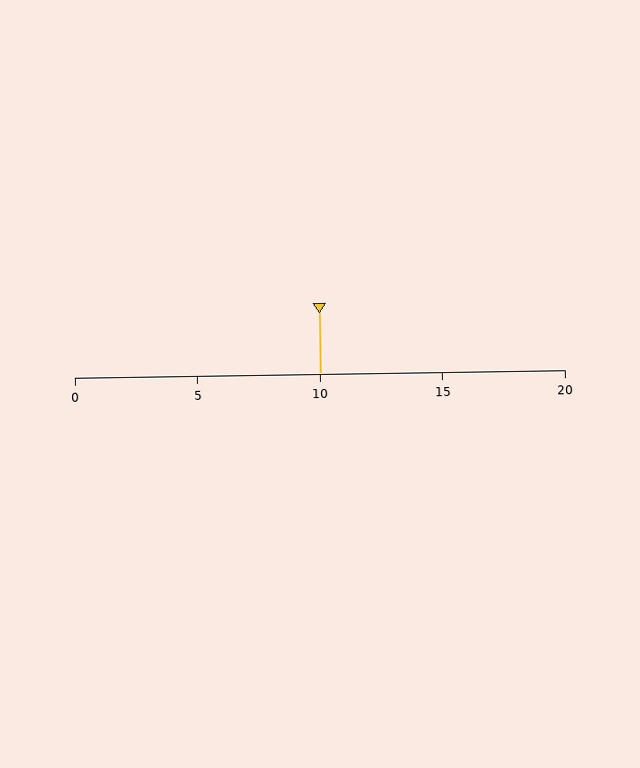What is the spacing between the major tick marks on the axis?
The major ticks are spaced 5 apart.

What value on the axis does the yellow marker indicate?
The marker indicates approximately 10.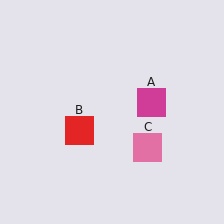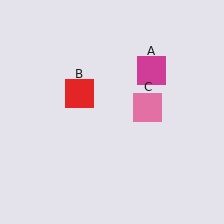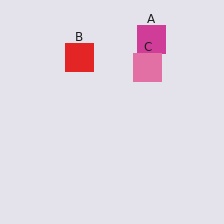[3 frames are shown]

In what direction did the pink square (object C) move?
The pink square (object C) moved up.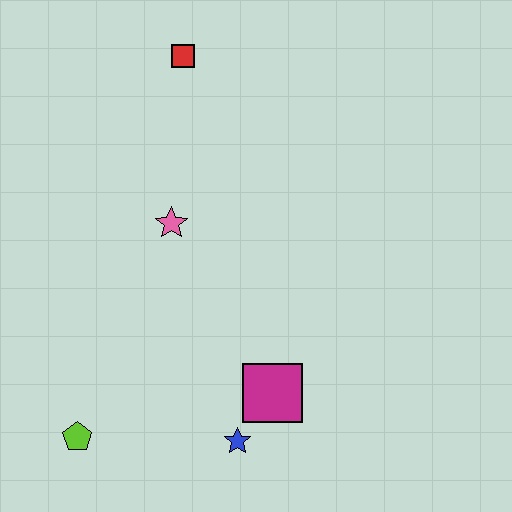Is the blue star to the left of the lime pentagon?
No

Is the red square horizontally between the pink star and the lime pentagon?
No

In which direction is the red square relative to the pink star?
The red square is above the pink star.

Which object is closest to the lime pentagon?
The blue star is closest to the lime pentagon.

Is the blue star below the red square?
Yes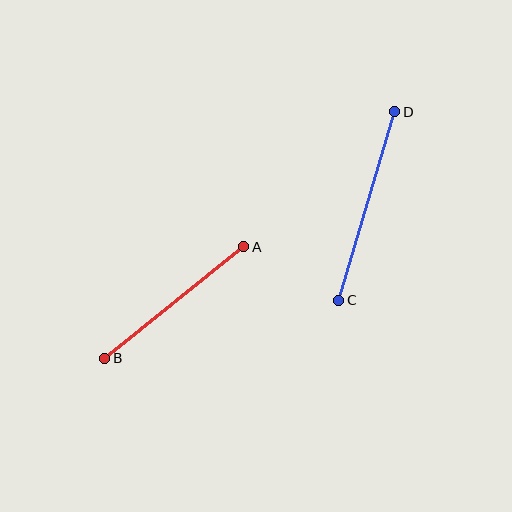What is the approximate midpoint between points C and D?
The midpoint is at approximately (367, 206) pixels.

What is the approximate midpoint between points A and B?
The midpoint is at approximately (174, 303) pixels.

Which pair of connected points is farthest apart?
Points C and D are farthest apart.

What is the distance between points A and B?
The distance is approximately 178 pixels.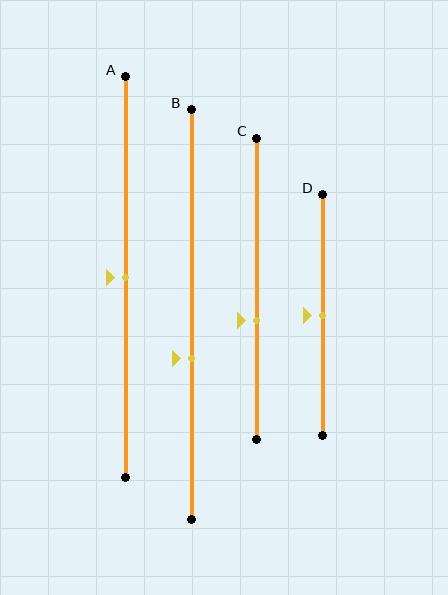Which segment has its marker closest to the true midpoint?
Segment A has its marker closest to the true midpoint.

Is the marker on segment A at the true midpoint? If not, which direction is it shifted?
Yes, the marker on segment A is at the true midpoint.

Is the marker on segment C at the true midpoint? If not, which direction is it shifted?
No, the marker on segment C is shifted downward by about 10% of the segment length.